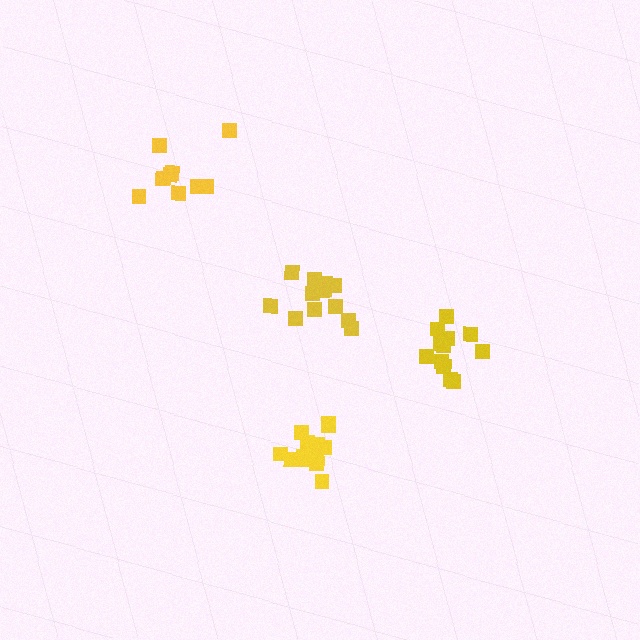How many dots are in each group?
Group 1: 10 dots, Group 2: 12 dots, Group 3: 14 dots, Group 4: 13 dots (49 total).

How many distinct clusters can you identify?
There are 4 distinct clusters.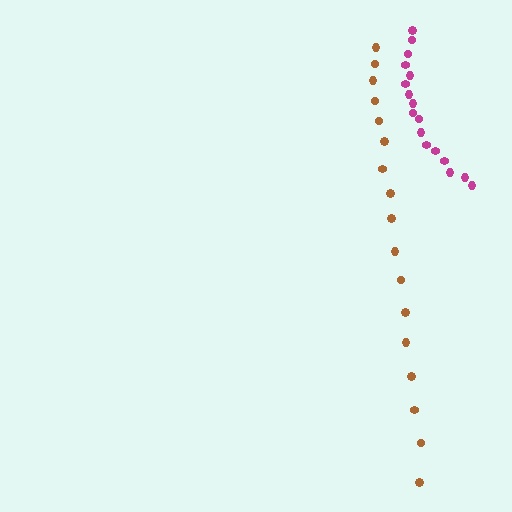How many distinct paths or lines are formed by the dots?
There are 2 distinct paths.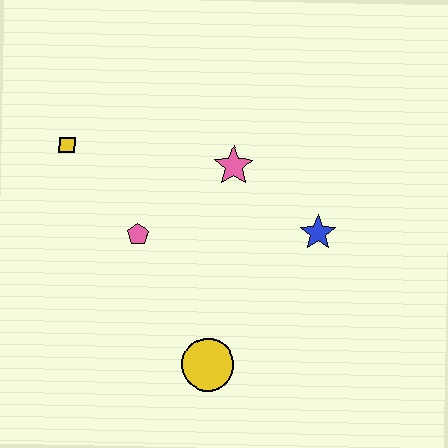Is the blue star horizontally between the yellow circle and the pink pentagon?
No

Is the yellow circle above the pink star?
No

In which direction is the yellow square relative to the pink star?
The yellow square is to the left of the pink star.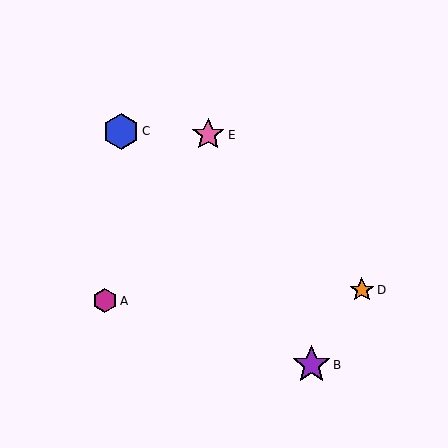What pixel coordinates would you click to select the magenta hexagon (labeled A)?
Click at (105, 301) to select the magenta hexagon A.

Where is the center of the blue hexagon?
The center of the blue hexagon is at (121, 131).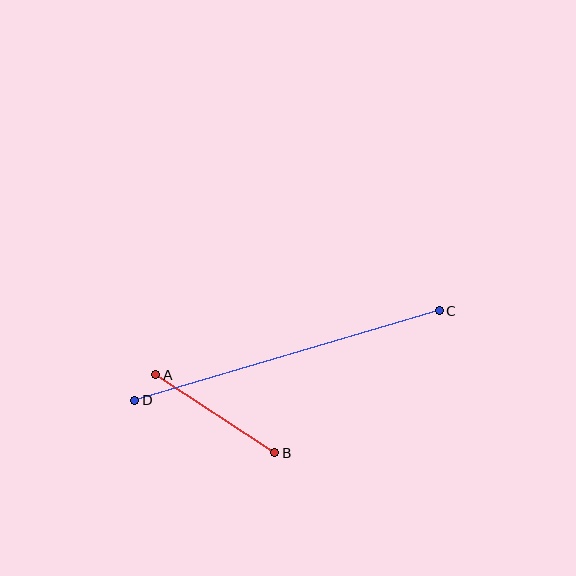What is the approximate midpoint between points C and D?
The midpoint is at approximately (287, 355) pixels.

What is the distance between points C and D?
The distance is approximately 317 pixels.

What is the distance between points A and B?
The distance is approximately 142 pixels.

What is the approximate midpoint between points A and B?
The midpoint is at approximately (215, 414) pixels.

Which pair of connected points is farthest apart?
Points C and D are farthest apart.